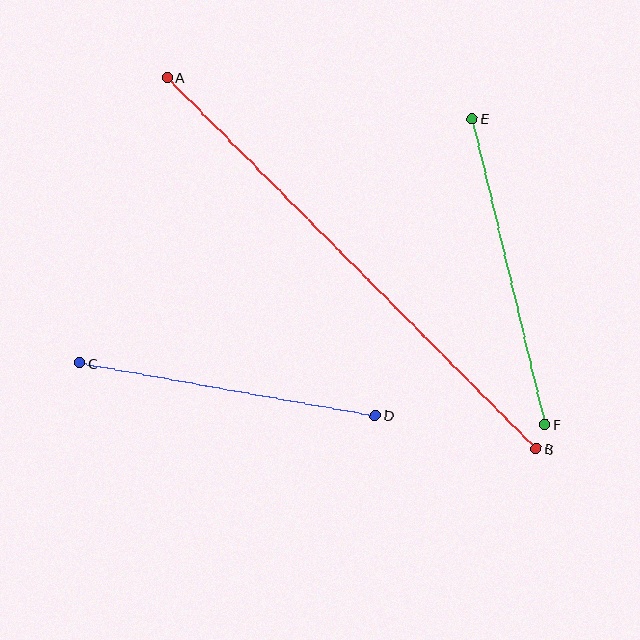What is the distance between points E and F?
The distance is approximately 314 pixels.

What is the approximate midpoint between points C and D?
The midpoint is at approximately (228, 389) pixels.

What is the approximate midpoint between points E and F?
The midpoint is at approximately (509, 272) pixels.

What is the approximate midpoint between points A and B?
The midpoint is at approximately (351, 263) pixels.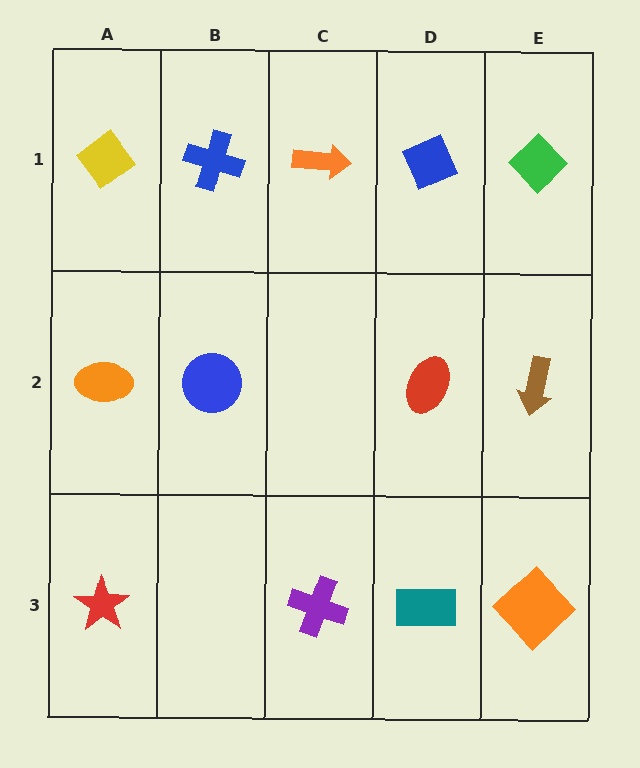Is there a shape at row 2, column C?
No, that cell is empty.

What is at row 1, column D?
A blue diamond.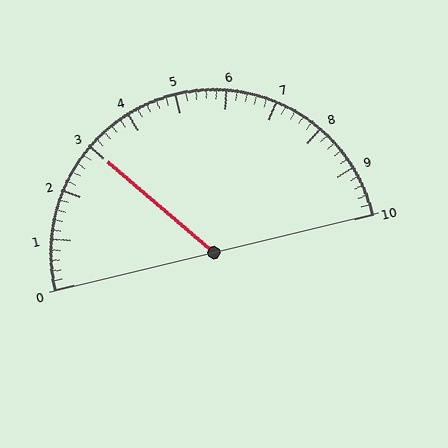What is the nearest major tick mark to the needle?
The nearest major tick mark is 3.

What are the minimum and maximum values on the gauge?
The gauge ranges from 0 to 10.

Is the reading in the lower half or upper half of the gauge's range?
The reading is in the lower half of the range (0 to 10).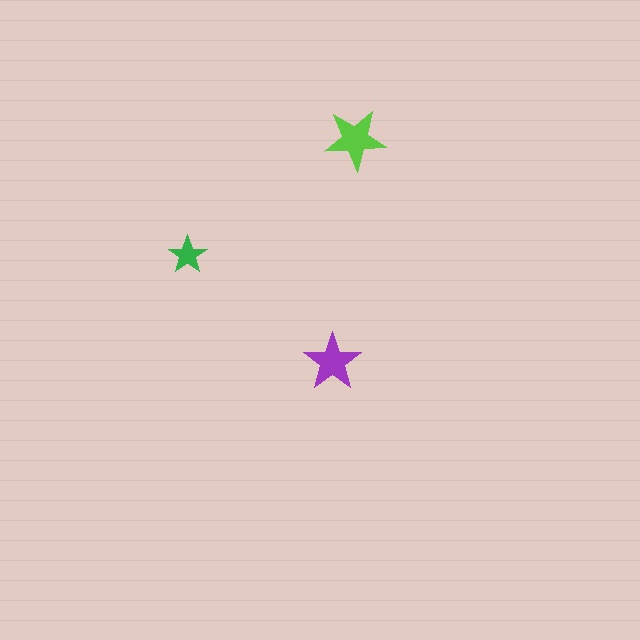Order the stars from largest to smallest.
the lime one, the purple one, the green one.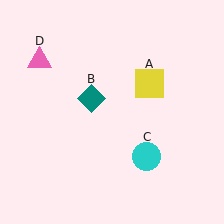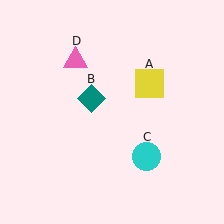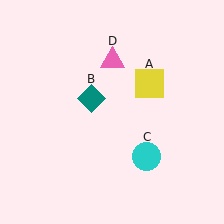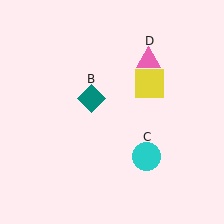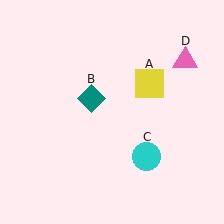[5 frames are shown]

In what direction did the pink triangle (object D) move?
The pink triangle (object D) moved right.